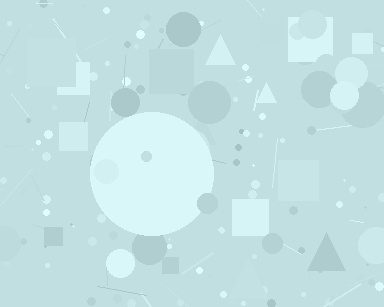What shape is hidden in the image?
A circle is hidden in the image.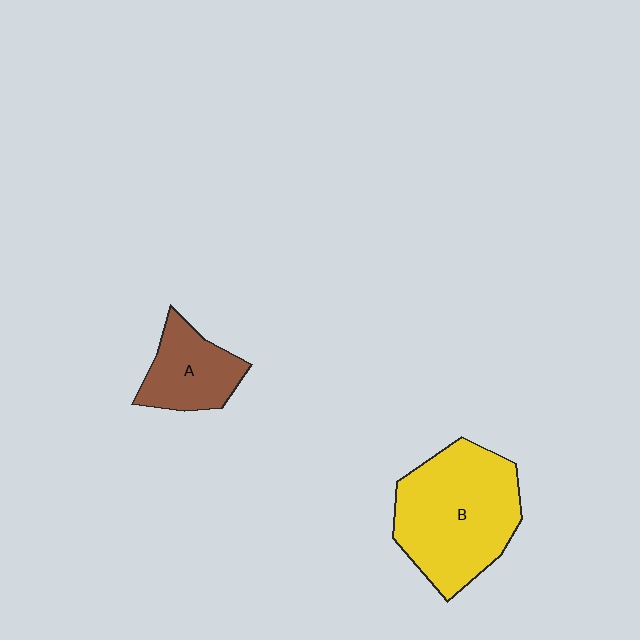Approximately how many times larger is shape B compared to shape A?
Approximately 2.1 times.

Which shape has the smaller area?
Shape A (brown).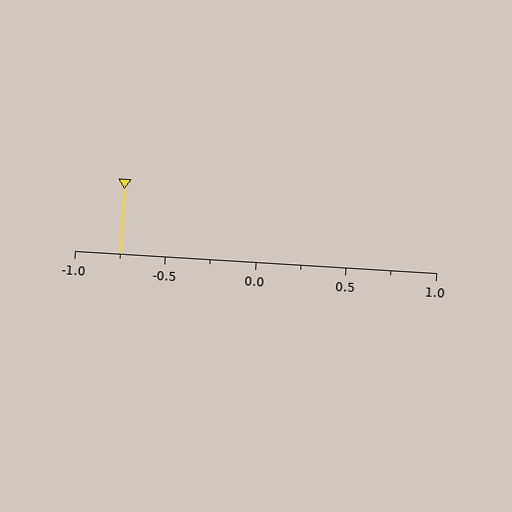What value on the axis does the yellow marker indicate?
The marker indicates approximately -0.75.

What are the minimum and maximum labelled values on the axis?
The axis runs from -1.0 to 1.0.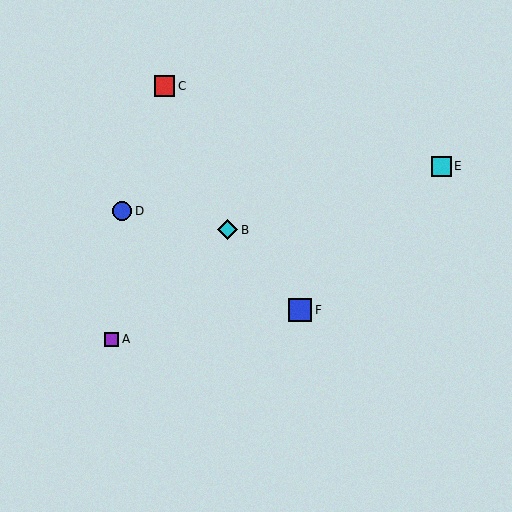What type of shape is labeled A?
Shape A is a purple square.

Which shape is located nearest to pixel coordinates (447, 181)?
The cyan square (labeled E) at (441, 166) is nearest to that location.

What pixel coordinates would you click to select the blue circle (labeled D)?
Click at (122, 211) to select the blue circle D.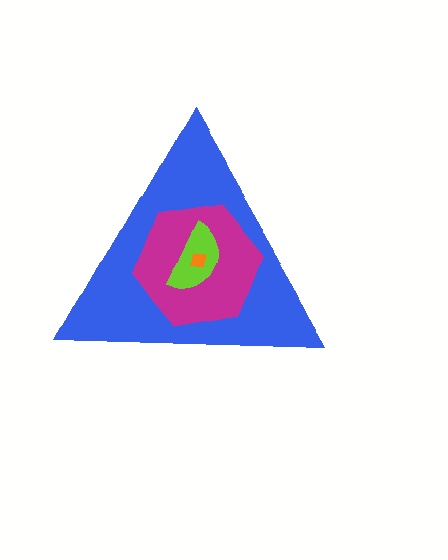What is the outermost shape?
The blue triangle.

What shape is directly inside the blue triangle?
The magenta hexagon.